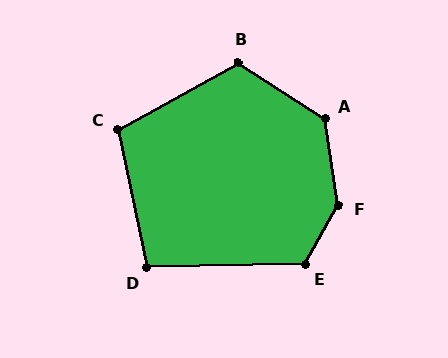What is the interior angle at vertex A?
Approximately 132 degrees (obtuse).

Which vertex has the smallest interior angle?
D, at approximately 101 degrees.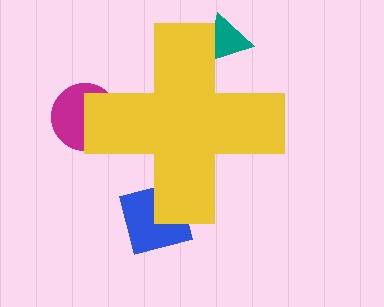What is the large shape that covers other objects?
A yellow cross.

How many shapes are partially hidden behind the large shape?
3 shapes are partially hidden.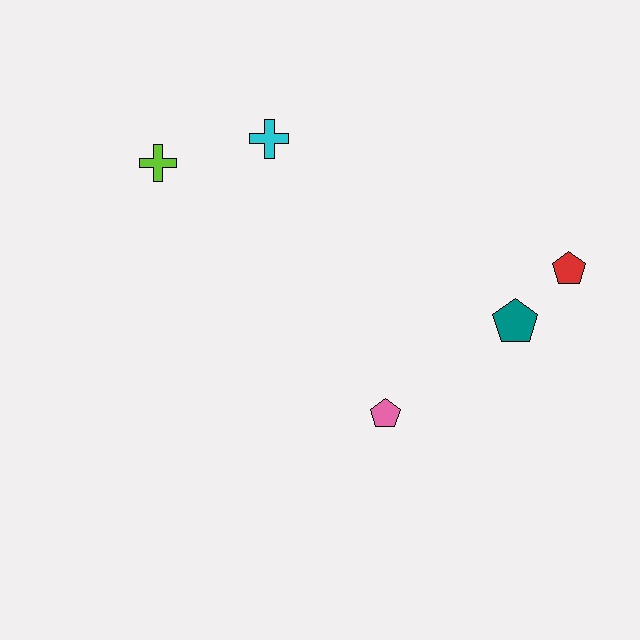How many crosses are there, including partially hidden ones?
There are 2 crosses.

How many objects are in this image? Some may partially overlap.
There are 5 objects.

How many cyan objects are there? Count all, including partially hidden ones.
There is 1 cyan object.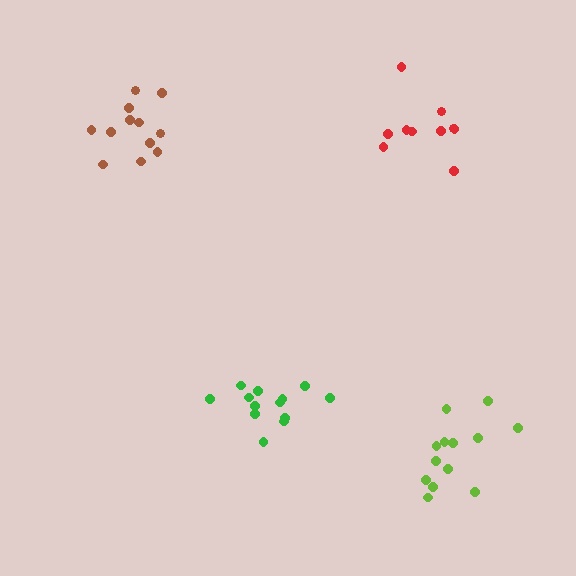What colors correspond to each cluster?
The clusters are colored: lime, red, green, brown.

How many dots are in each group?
Group 1: 13 dots, Group 2: 10 dots, Group 3: 13 dots, Group 4: 12 dots (48 total).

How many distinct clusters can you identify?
There are 4 distinct clusters.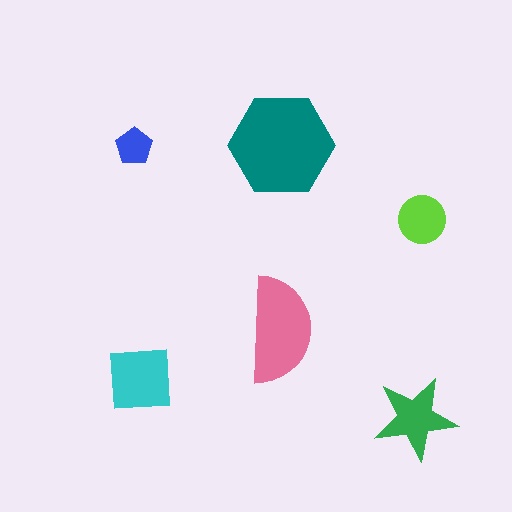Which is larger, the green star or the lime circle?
The green star.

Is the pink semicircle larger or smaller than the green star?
Larger.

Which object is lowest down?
The green star is bottommost.